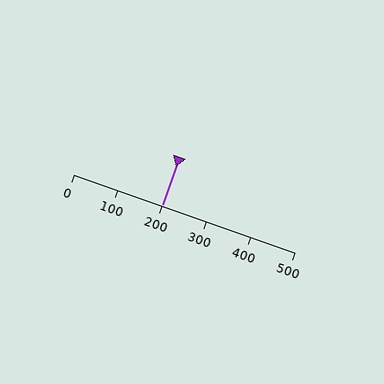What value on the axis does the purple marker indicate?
The marker indicates approximately 200.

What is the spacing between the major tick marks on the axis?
The major ticks are spaced 100 apart.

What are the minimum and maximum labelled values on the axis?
The axis runs from 0 to 500.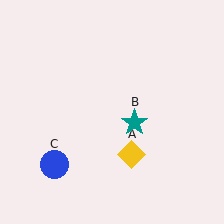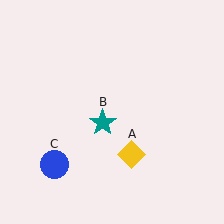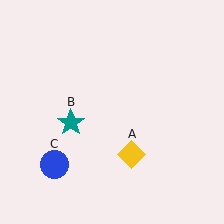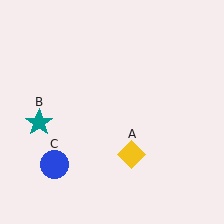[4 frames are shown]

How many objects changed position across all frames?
1 object changed position: teal star (object B).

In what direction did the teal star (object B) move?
The teal star (object B) moved left.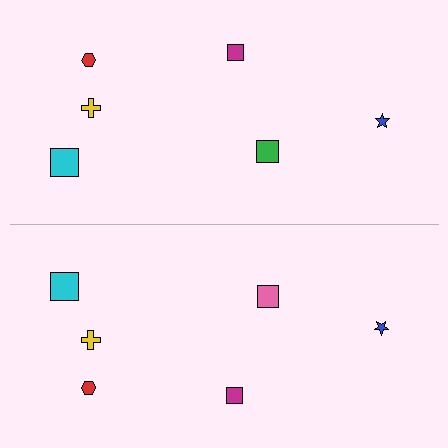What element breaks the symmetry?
The pink square on the bottom side breaks the symmetry — its mirror counterpart is green.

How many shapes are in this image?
There are 12 shapes in this image.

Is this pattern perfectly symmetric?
No, the pattern is not perfectly symmetric. The pink square on the bottom side breaks the symmetry — its mirror counterpart is green.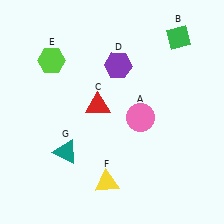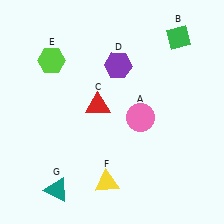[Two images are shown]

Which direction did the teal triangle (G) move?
The teal triangle (G) moved down.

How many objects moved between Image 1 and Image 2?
1 object moved between the two images.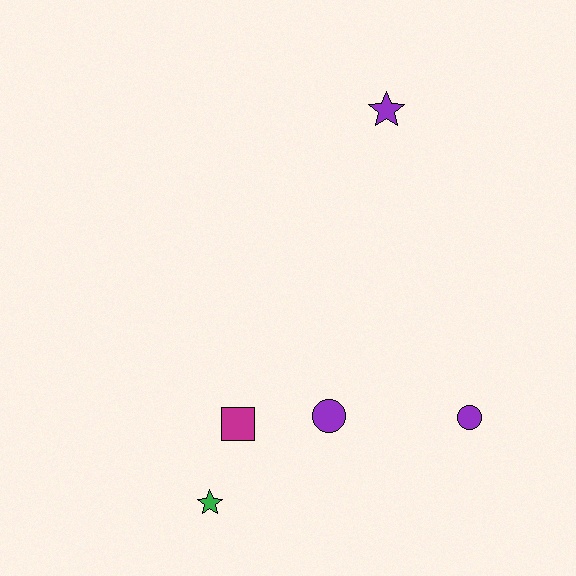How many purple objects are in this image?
There are 3 purple objects.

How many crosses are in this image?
There are no crosses.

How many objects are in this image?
There are 5 objects.